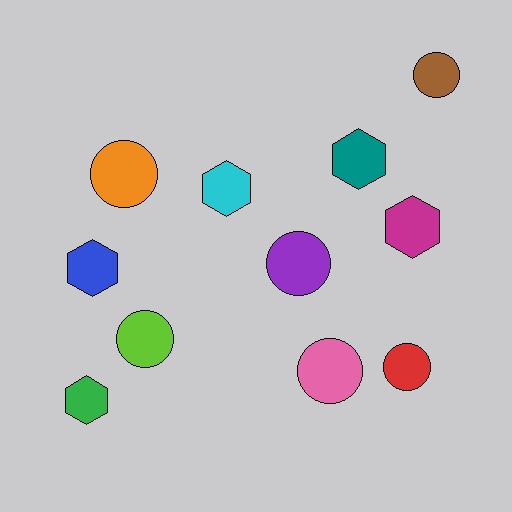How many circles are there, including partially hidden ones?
There are 6 circles.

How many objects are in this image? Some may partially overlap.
There are 11 objects.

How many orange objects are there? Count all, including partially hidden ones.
There is 1 orange object.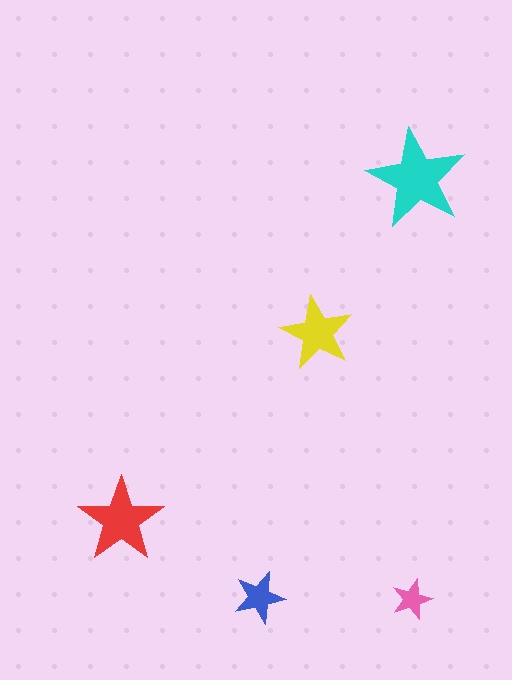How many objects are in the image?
There are 5 objects in the image.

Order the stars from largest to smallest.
the cyan one, the red one, the yellow one, the blue one, the pink one.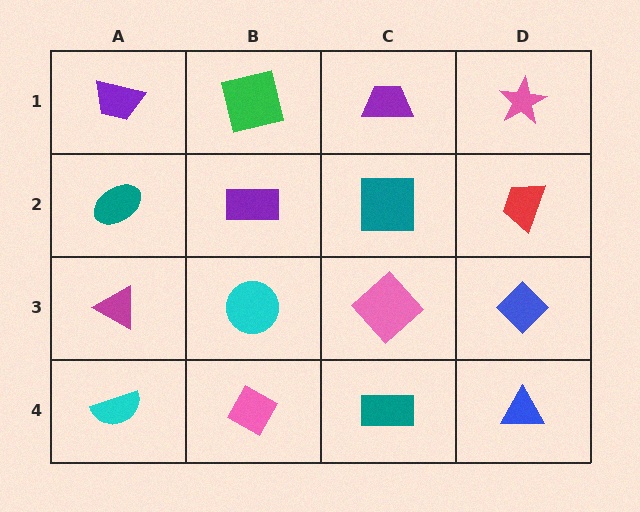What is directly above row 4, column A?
A magenta triangle.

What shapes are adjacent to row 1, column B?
A purple rectangle (row 2, column B), a purple trapezoid (row 1, column A), a purple trapezoid (row 1, column C).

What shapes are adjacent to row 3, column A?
A teal ellipse (row 2, column A), a cyan semicircle (row 4, column A), a cyan circle (row 3, column B).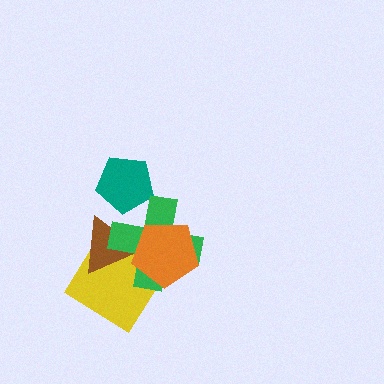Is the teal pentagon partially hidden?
Yes, it is partially covered by another shape.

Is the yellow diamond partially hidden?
Yes, it is partially covered by another shape.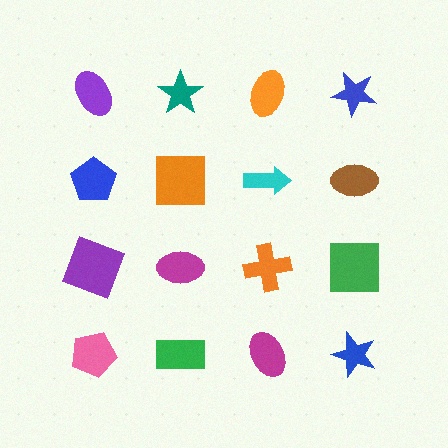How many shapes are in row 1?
4 shapes.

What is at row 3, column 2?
A magenta ellipse.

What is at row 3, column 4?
A green square.